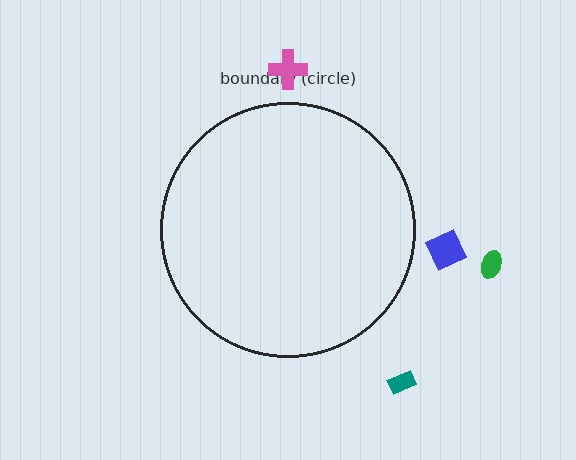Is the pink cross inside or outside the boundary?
Outside.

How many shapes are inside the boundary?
0 inside, 4 outside.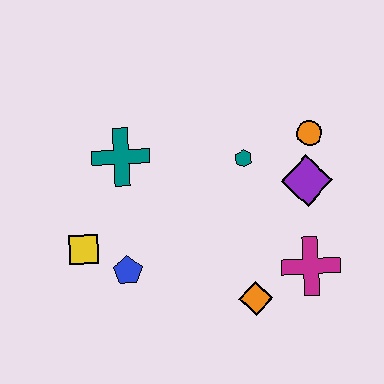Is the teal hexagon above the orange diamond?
Yes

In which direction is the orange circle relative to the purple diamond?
The orange circle is above the purple diamond.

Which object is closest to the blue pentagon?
The yellow square is closest to the blue pentagon.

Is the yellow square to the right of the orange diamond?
No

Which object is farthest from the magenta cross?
The yellow square is farthest from the magenta cross.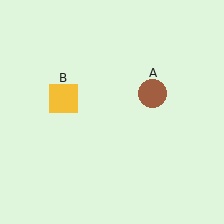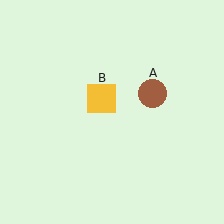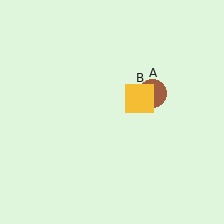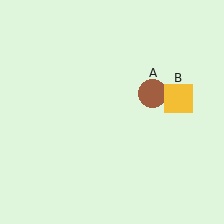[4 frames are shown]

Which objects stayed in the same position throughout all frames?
Brown circle (object A) remained stationary.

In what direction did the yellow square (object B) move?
The yellow square (object B) moved right.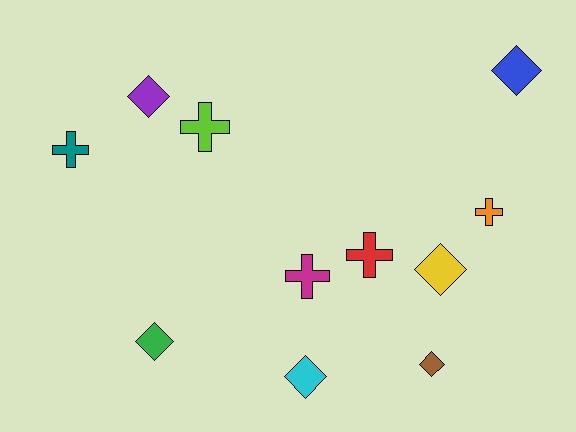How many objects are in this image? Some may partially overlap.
There are 11 objects.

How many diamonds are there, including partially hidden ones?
There are 6 diamonds.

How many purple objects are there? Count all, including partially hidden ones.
There is 1 purple object.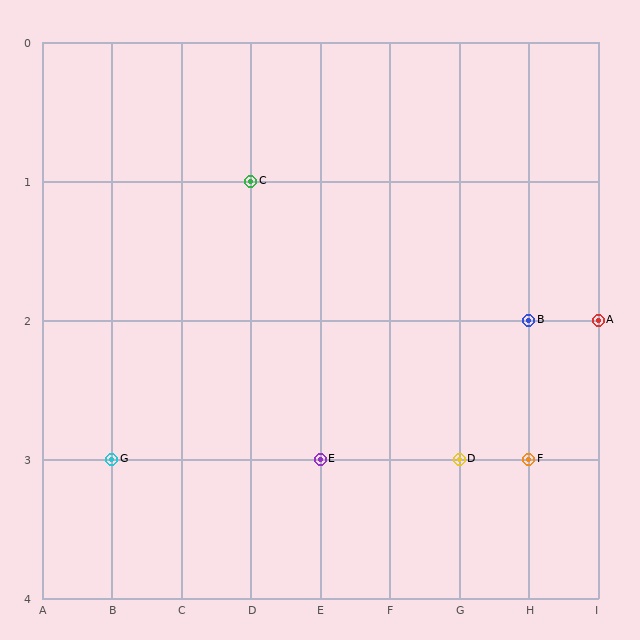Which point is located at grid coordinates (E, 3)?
Point E is at (E, 3).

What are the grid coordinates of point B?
Point B is at grid coordinates (H, 2).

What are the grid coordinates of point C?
Point C is at grid coordinates (D, 1).